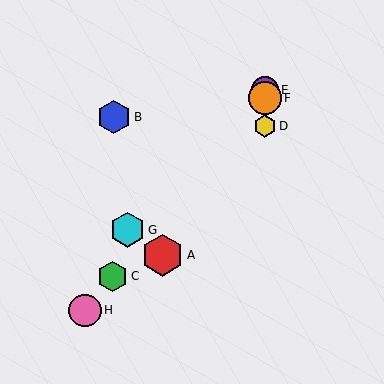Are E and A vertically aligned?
No, E is at x≈265 and A is at x≈163.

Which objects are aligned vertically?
Objects D, E, F are aligned vertically.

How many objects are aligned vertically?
3 objects (D, E, F) are aligned vertically.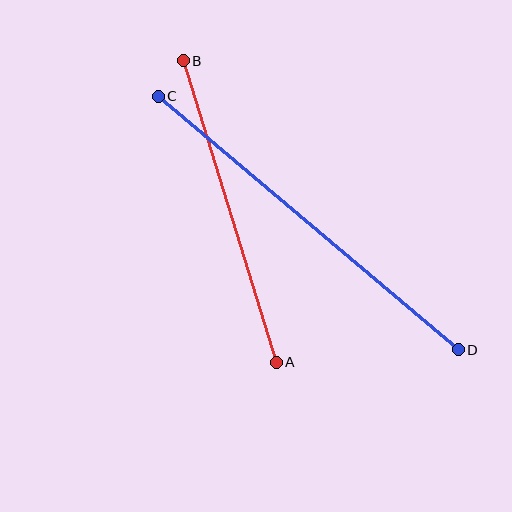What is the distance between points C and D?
The distance is approximately 393 pixels.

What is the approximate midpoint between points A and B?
The midpoint is at approximately (230, 212) pixels.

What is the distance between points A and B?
The distance is approximately 316 pixels.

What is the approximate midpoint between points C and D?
The midpoint is at approximately (308, 223) pixels.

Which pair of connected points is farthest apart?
Points C and D are farthest apart.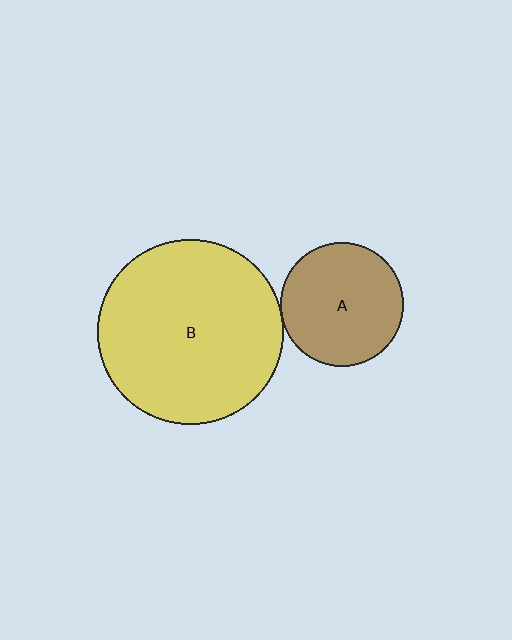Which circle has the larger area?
Circle B (yellow).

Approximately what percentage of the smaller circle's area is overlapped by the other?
Approximately 5%.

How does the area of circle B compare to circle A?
Approximately 2.3 times.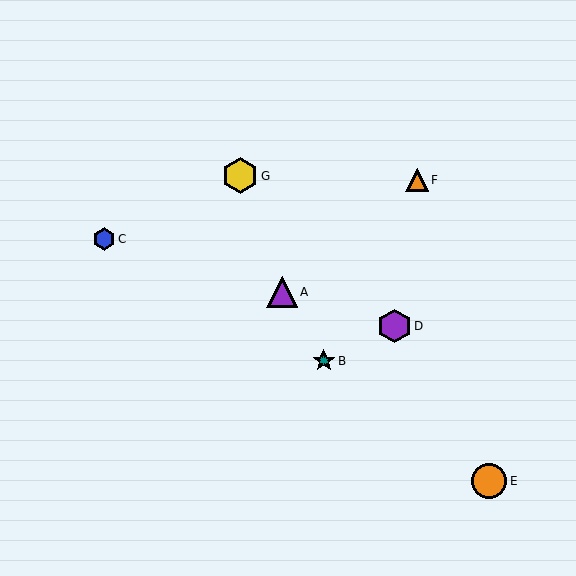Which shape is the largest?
The yellow hexagon (labeled G) is the largest.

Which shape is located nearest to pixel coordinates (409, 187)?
The orange triangle (labeled F) at (417, 180) is nearest to that location.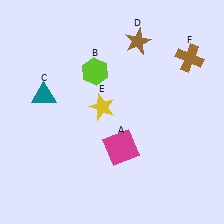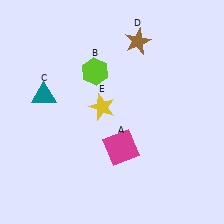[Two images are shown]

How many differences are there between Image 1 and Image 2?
There is 1 difference between the two images.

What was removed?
The brown cross (F) was removed in Image 2.